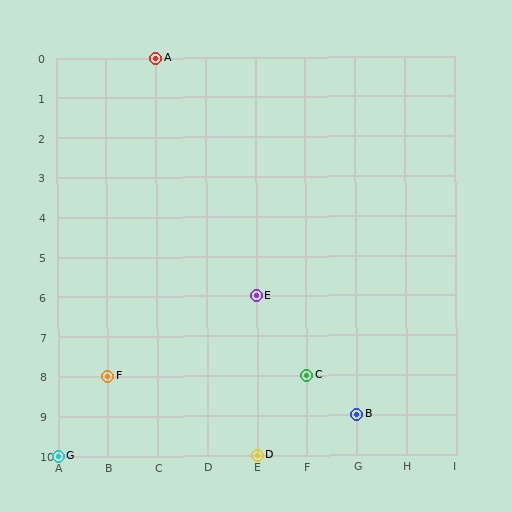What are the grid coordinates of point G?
Point G is at grid coordinates (A, 10).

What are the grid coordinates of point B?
Point B is at grid coordinates (G, 9).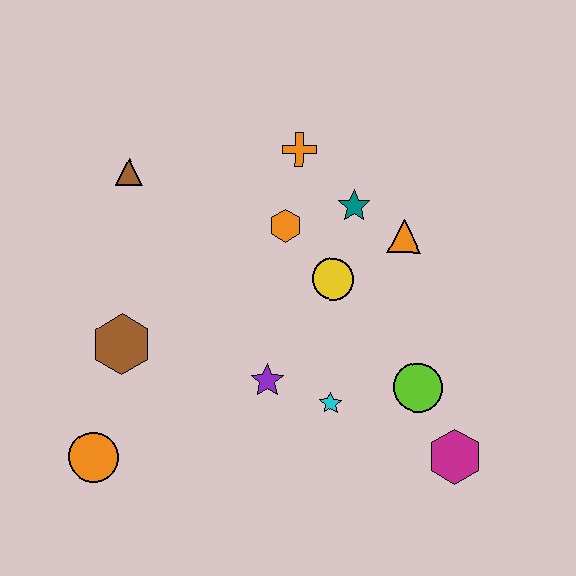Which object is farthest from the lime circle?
The brown triangle is farthest from the lime circle.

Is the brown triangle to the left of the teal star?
Yes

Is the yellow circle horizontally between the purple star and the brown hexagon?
No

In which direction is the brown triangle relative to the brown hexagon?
The brown triangle is above the brown hexagon.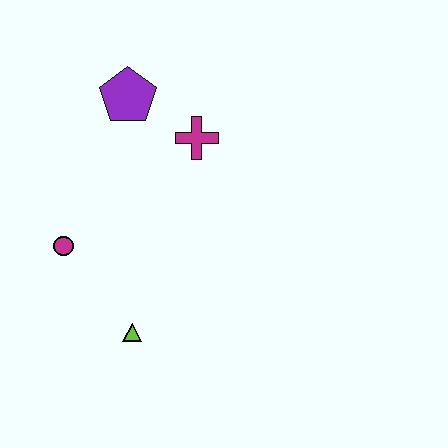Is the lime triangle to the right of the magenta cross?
No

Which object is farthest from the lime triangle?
The purple pentagon is farthest from the lime triangle.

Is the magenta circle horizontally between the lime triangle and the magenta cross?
No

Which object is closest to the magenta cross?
The purple pentagon is closest to the magenta cross.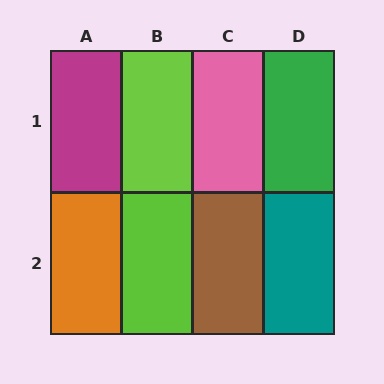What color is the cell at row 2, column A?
Orange.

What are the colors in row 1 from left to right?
Magenta, lime, pink, green.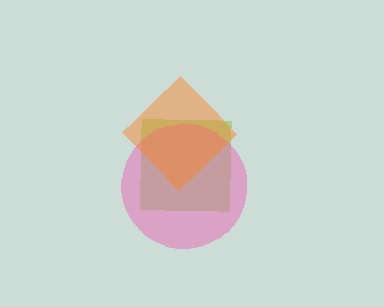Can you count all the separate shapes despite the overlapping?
Yes, there are 3 separate shapes.